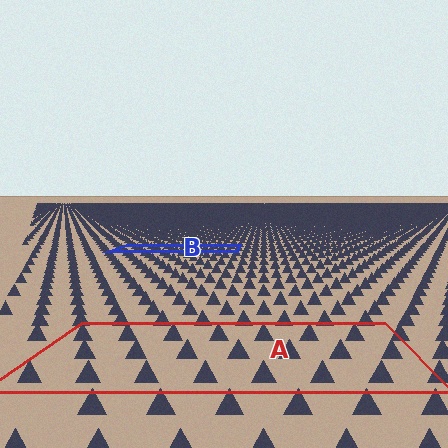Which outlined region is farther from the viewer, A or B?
Region B is farther from the viewer — the texture elements inside it appear smaller and more densely packed.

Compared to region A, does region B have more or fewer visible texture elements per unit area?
Region B has more texture elements per unit area — they are packed more densely because it is farther away.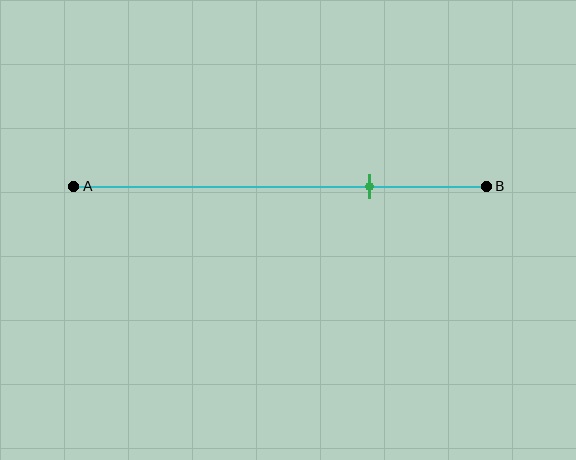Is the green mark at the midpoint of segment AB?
No, the mark is at about 70% from A, not at the 50% midpoint.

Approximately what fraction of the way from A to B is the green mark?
The green mark is approximately 70% of the way from A to B.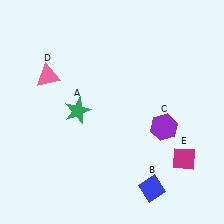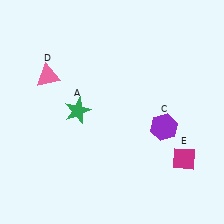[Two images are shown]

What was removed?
The blue diamond (B) was removed in Image 2.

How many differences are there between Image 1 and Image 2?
There is 1 difference between the two images.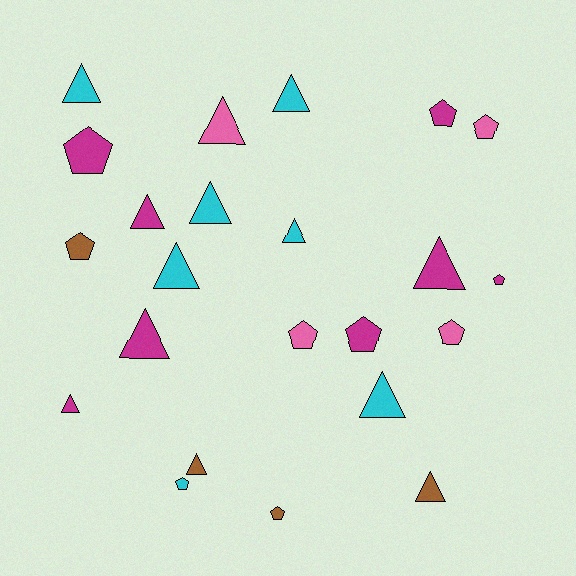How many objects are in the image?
There are 23 objects.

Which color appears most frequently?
Magenta, with 8 objects.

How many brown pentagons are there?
There are 2 brown pentagons.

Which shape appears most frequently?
Triangle, with 13 objects.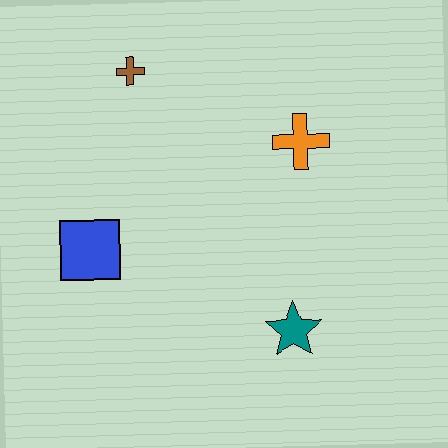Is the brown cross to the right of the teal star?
No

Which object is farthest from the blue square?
The orange cross is farthest from the blue square.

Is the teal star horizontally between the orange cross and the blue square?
Yes